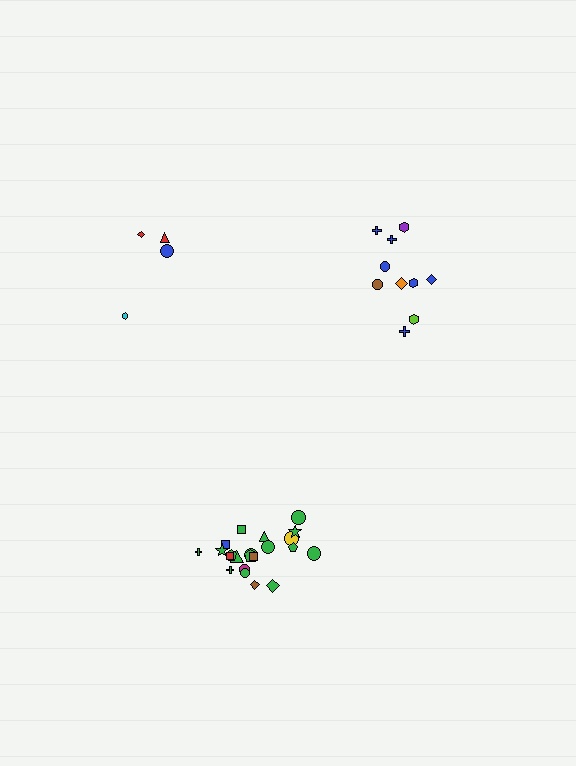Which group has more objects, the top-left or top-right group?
The top-right group.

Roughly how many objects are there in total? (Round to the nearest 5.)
Roughly 35 objects in total.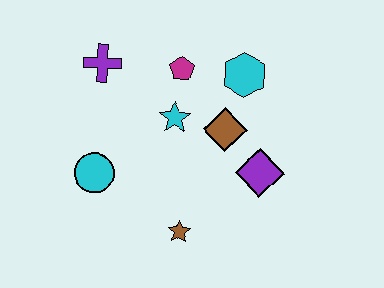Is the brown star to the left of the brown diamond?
Yes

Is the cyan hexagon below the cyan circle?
No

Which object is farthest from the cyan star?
The brown star is farthest from the cyan star.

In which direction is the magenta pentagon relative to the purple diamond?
The magenta pentagon is above the purple diamond.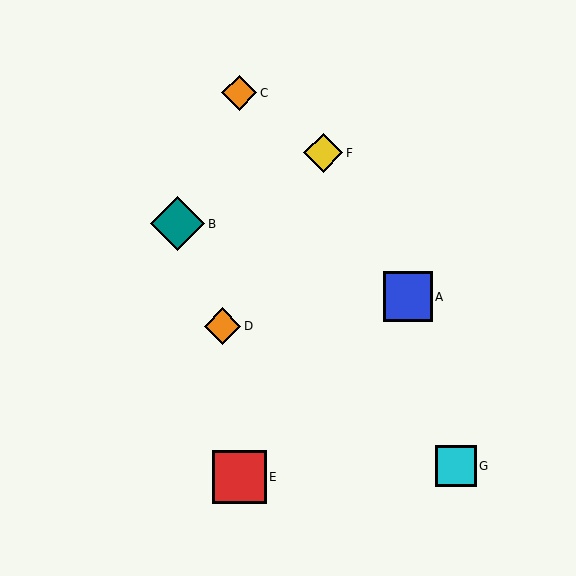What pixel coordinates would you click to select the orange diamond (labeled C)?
Click at (239, 93) to select the orange diamond C.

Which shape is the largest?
The teal diamond (labeled B) is the largest.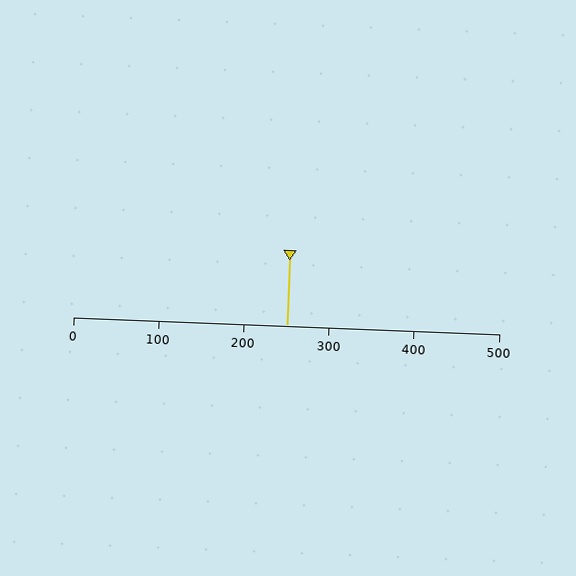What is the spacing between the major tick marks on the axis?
The major ticks are spaced 100 apart.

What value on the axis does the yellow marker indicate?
The marker indicates approximately 250.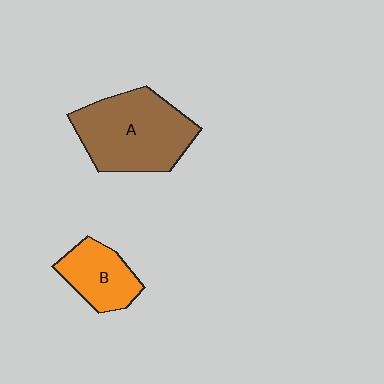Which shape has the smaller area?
Shape B (orange).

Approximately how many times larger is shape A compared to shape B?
Approximately 1.9 times.